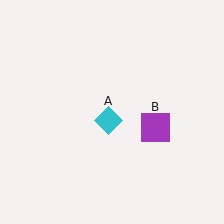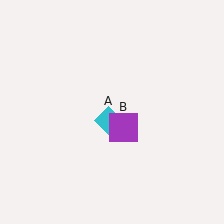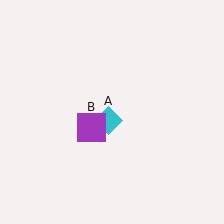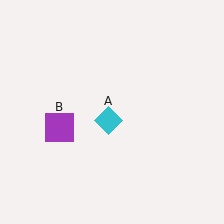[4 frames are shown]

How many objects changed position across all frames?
1 object changed position: purple square (object B).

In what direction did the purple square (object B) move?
The purple square (object B) moved left.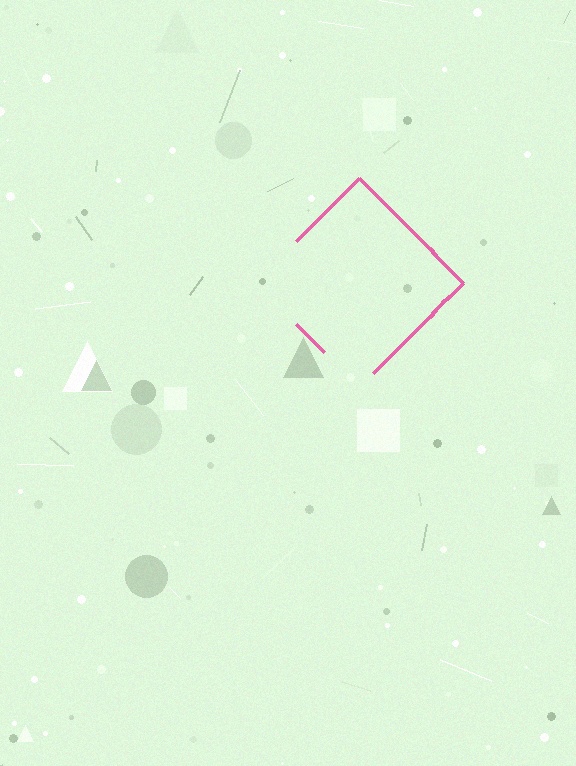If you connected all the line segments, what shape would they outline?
They would outline a diamond.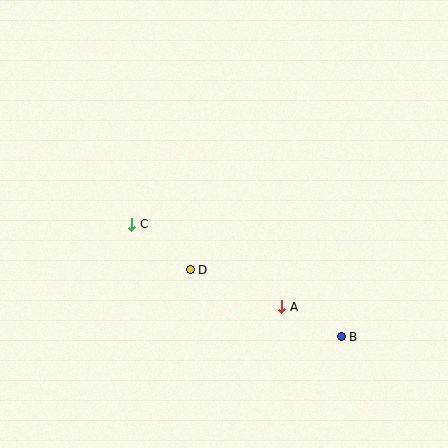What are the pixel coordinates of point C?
Point C is at (132, 225).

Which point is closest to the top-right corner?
Point A is closest to the top-right corner.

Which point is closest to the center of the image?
Point D at (191, 270) is closest to the center.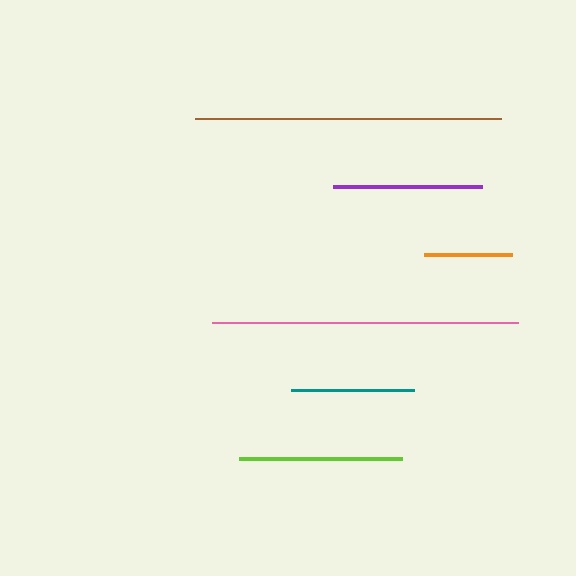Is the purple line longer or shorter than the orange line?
The purple line is longer than the orange line.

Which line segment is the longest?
The brown line is the longest at approximately 306 pixels.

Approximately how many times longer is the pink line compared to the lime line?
The pink line is approximately 1.9 times the length of the lime line.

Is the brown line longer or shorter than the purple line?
The brown line is longer than the purple line.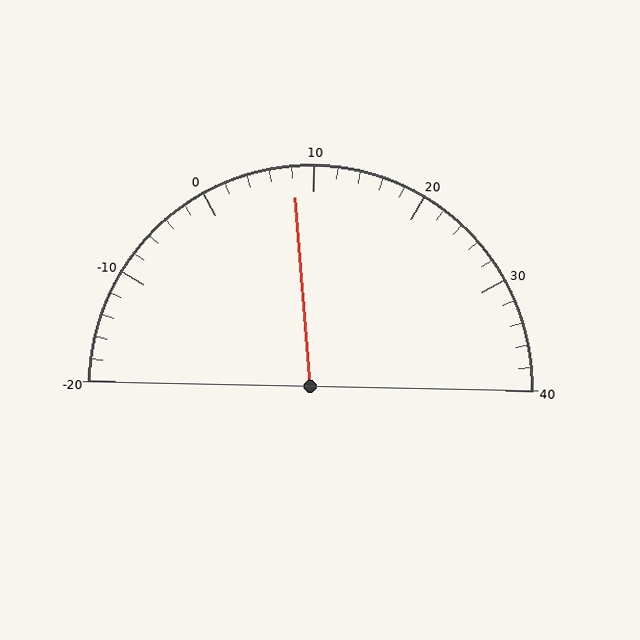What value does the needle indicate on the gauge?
The needle indicates approximately 8.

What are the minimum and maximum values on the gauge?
The gauge ranges from -20 to 40.